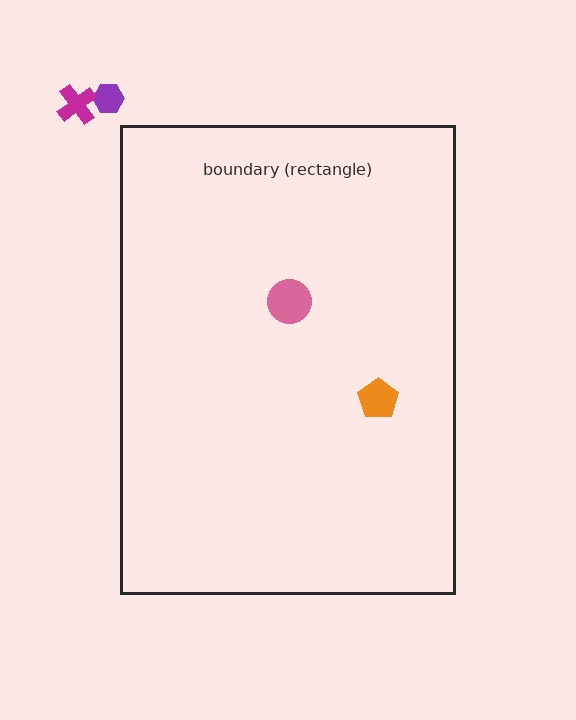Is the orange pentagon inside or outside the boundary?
Inside.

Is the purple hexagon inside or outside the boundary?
Outside.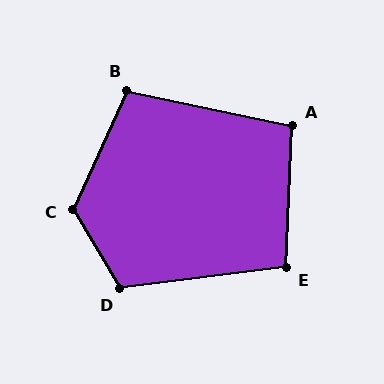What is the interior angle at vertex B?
Approximately 102 degrees (obtuse).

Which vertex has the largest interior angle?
C, at approximately 125 degrees.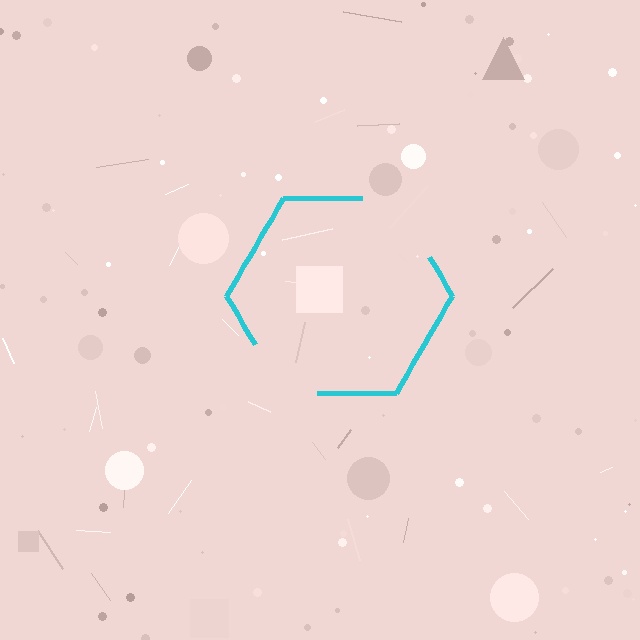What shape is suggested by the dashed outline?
The dashed outline suggests a hexagon.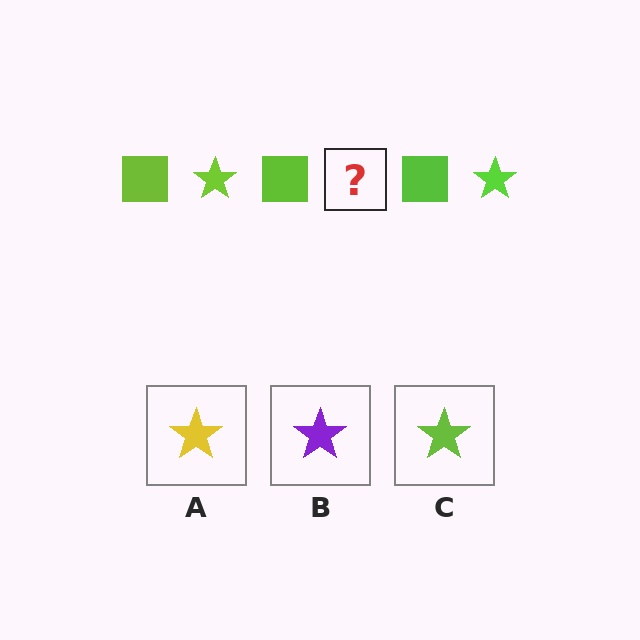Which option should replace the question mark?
Option C.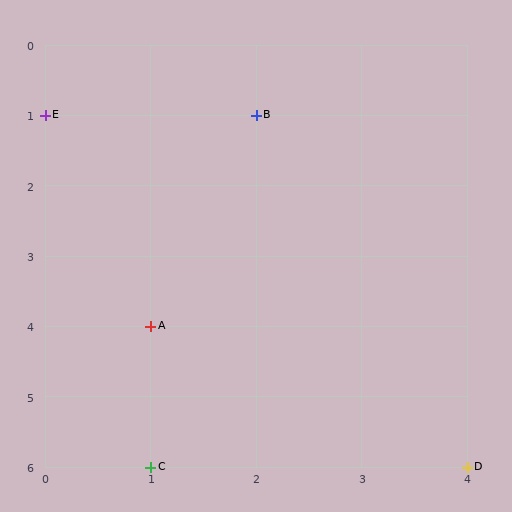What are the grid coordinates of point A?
Point A is at grid coordinates (1, 4).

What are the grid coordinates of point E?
Point E is at grid coordinates (0, 1).